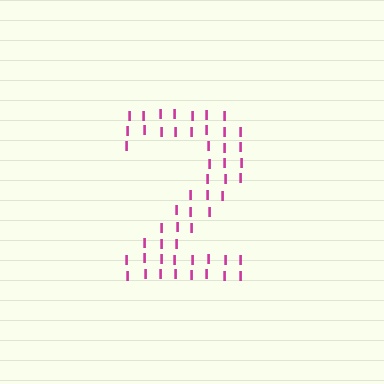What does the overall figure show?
The overall figure shows the digit 2.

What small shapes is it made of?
It is made of small letter I's.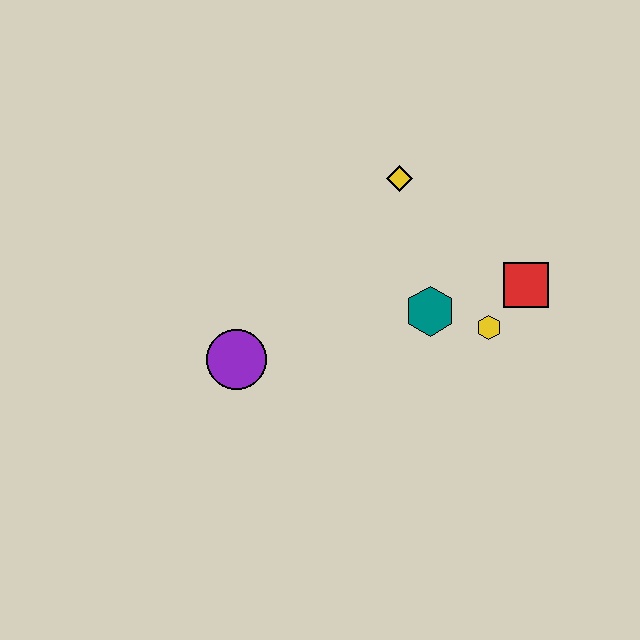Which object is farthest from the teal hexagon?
The purple circle is farthest from the teal hexagon.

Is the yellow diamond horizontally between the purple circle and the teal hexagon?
Yes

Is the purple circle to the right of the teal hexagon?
No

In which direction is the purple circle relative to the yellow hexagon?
The purple circle is to the left of the yellow hexagon.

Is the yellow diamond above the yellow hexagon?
Yes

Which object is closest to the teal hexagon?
The yellow hexagon is closest to the teal hexagon.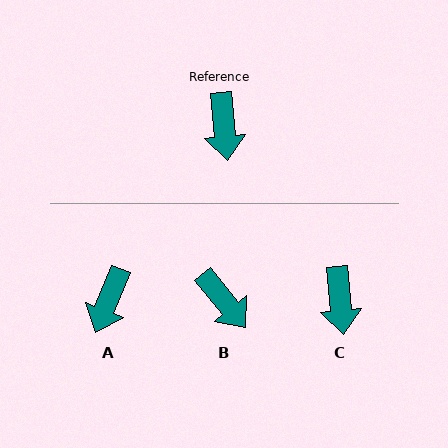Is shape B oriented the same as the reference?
No, it is off by about 33 degrees.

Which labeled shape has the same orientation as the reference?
C.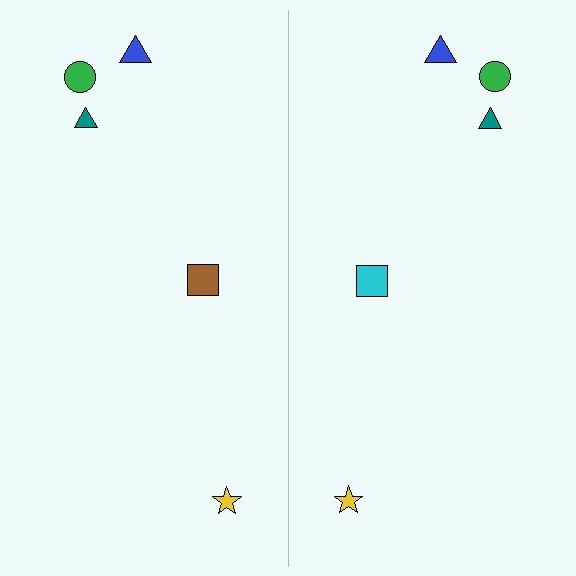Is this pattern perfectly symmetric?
No, the pattern is not perfectly symmetric. The cyan square on the right side breaks the symmetry — its mirror counterpart is brown.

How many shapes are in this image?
There are 10 shapes in this image.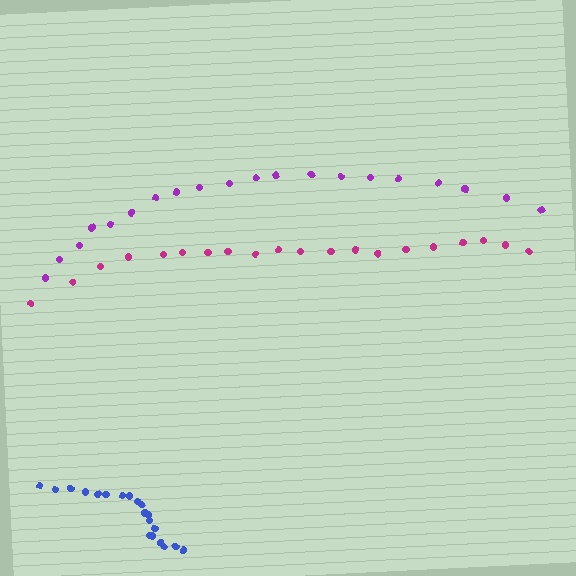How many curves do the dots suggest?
There are 3 distinct paths.